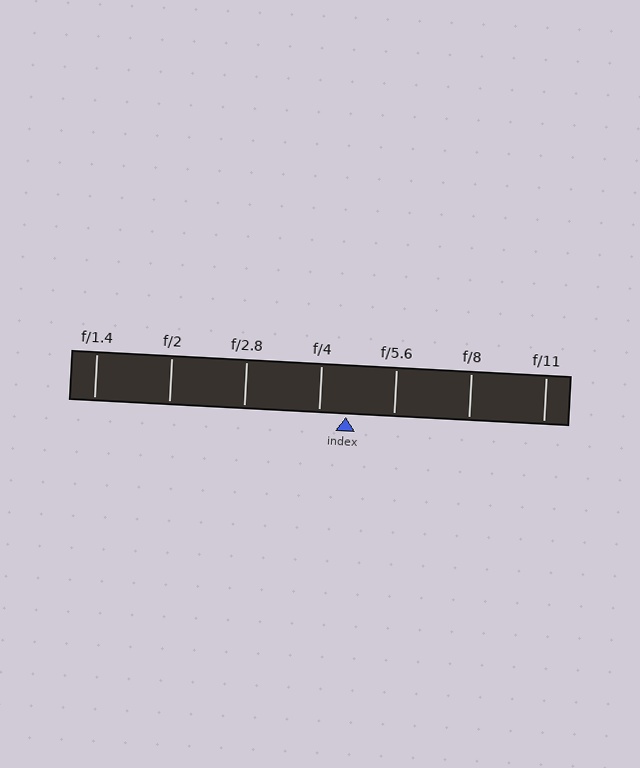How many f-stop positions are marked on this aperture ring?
There are 7 f-stop positions marked.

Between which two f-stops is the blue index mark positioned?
The index mark is between f/4 and f/5.6.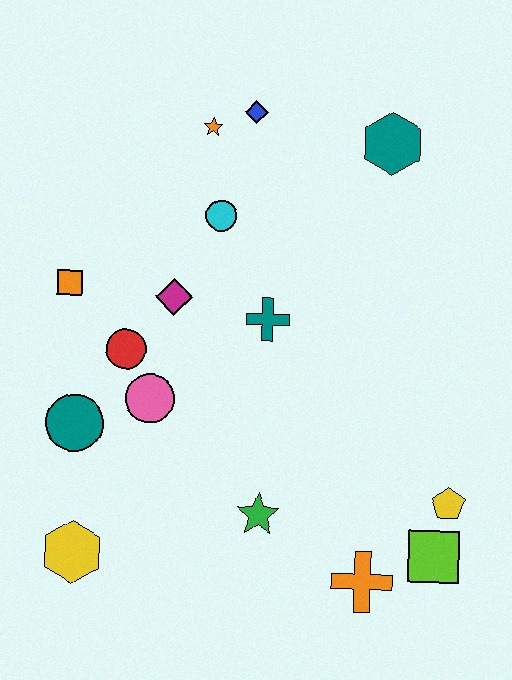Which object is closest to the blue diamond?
The orange star is closest to the blue diamond.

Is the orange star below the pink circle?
No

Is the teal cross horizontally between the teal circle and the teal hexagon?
Yes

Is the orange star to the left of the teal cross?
Yes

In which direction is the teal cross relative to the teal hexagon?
The teal cross is below the teal hexagon.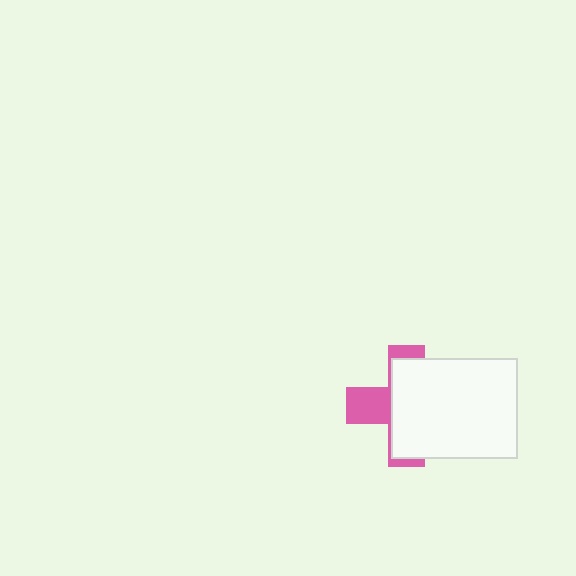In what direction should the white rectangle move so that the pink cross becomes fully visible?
The white rectangle should move right. That is the shortest direction to clear the overlap and leave the pink cross fully visible.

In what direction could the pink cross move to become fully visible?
The pink cross could move left. That would shift it out from behind the white rectangle entirely.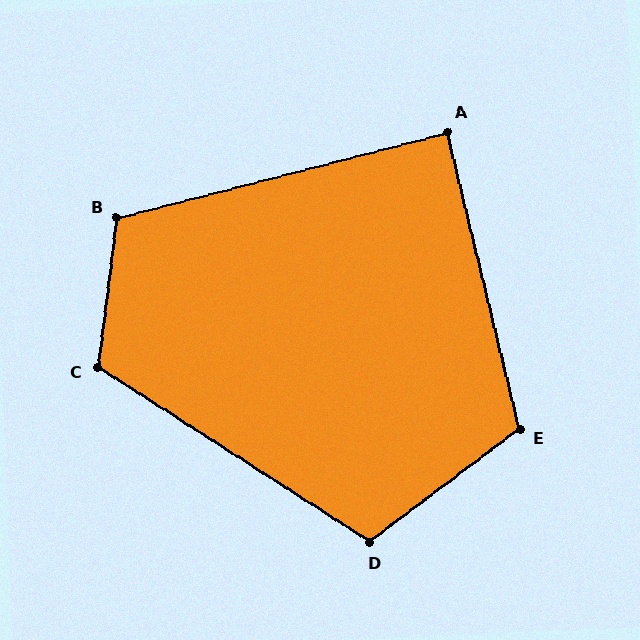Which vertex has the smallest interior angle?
A, at approximately 89 degrees.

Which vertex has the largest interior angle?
C, at approximately 115 degrees.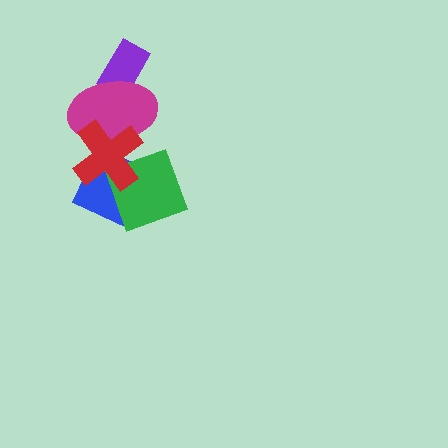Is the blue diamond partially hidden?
Yes, it is partially covered by another shape.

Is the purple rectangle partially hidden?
Yes, it is partially covered by another shape.